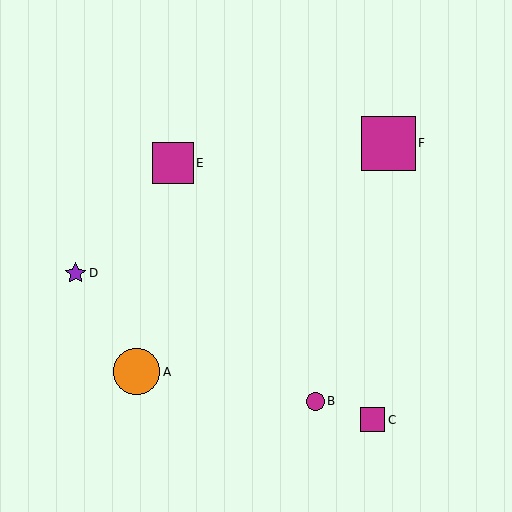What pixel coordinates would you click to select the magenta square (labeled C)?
Click at (373, 420) to select the magenta square C.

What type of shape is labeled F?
Shape F is a magenta square.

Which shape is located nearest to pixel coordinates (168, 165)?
The magenta square (labeled E) at (173, 163) is nearest to that location.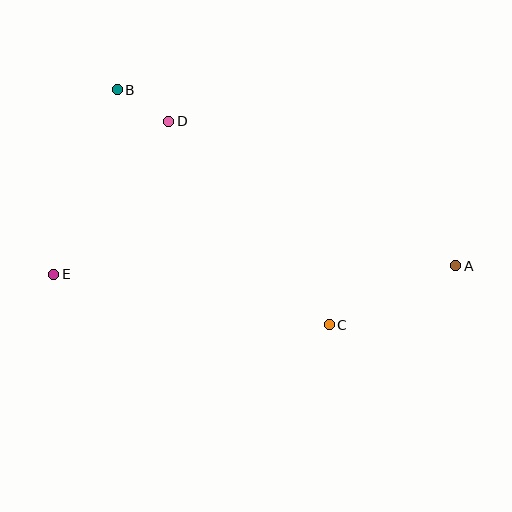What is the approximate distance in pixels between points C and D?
The distance between C and D is approximately 259 pixels.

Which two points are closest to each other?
Points B and D are closest to each other.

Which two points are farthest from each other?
Points A and E are farthest from each other.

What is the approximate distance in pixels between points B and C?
The distance between B and C is approximately 316 pixels.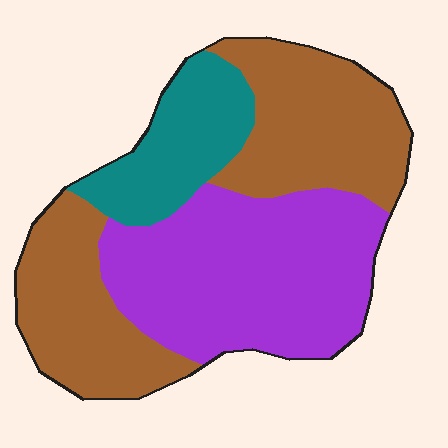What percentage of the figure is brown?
Brown covers 44% of the figure.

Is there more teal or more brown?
Brown.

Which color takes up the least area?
Teal, at roughly 15%.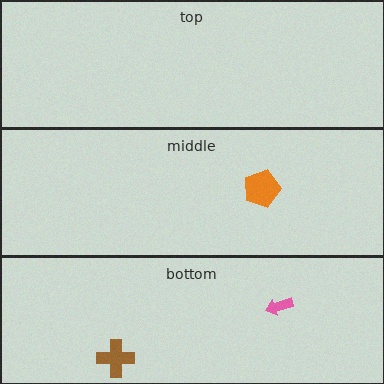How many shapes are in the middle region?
1.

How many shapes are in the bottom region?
2.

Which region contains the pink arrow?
The bottom region.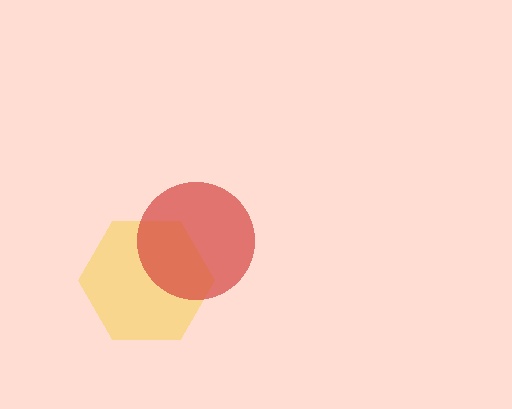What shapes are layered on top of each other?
The layered shapes are: a yellow hexagon, a red circle.